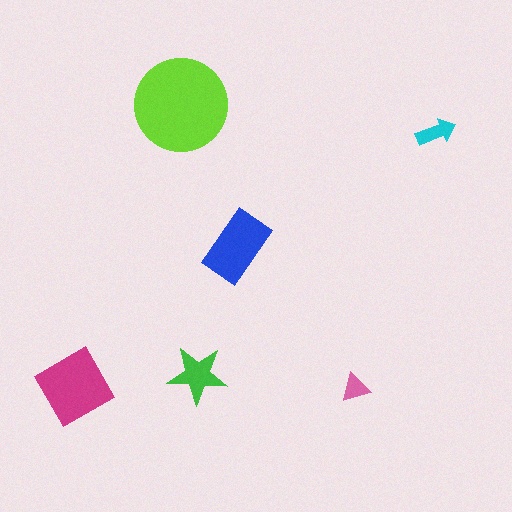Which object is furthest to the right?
The cyan arrow is rightmost.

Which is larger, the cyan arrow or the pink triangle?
The cyan arrow.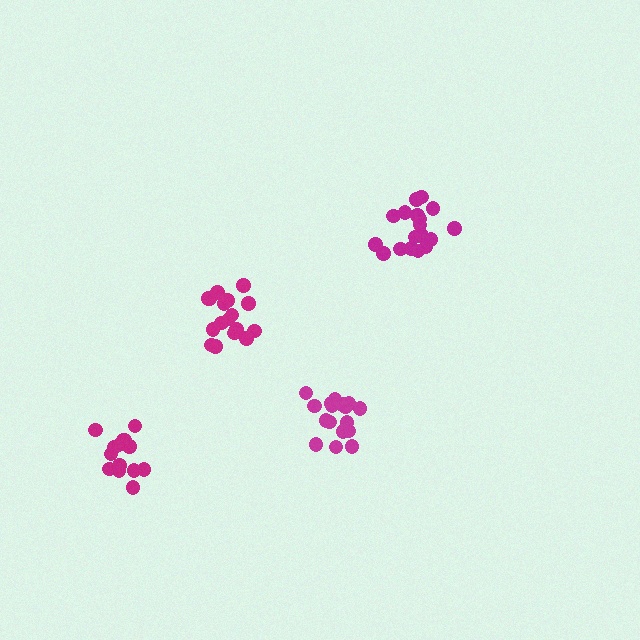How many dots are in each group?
Group 1: 17 dots, Group 2: 18 dots, Group 3: 14 dots, Group 4: 18 dots (67 total).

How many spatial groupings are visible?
There are 4 spatial groupings.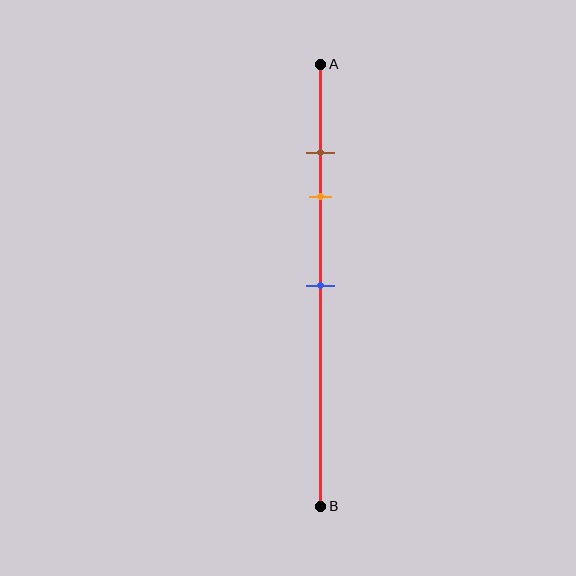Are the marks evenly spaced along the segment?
No, the marks are not evenly spaced.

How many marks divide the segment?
There are 3 marks dividing the segment.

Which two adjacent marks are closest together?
The brown and orange marks are the closest adjacent pair.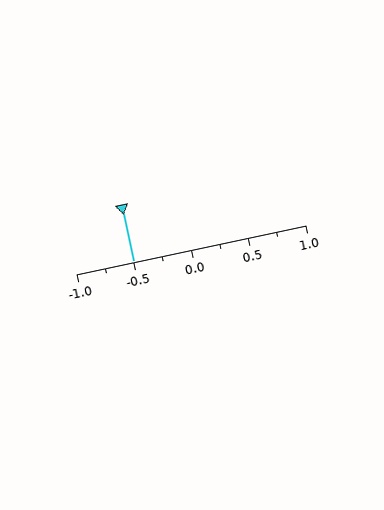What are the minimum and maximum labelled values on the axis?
The axis runs from -1.0 to 1.0.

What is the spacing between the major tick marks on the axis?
The major ticks are spaced 0.5 apart.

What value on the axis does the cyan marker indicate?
The marker indicates approximately -0.5.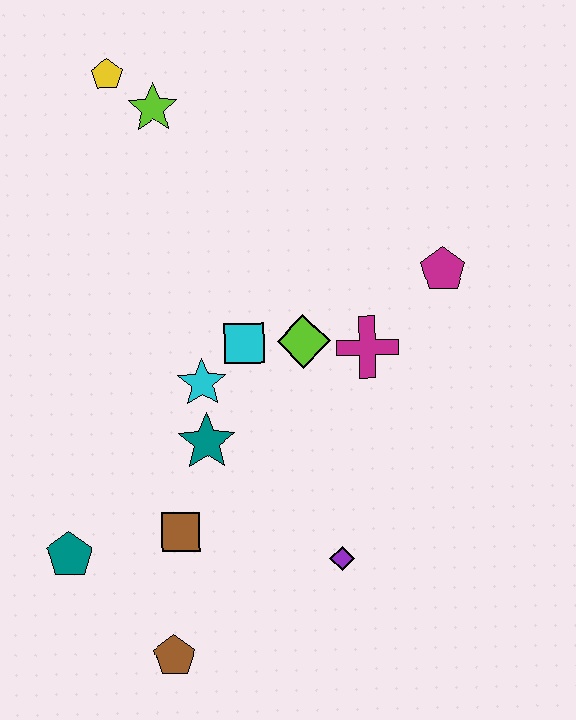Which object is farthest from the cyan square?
The brown pentagon is farthest from the cyan square.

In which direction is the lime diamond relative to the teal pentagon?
The lime diamond is to the right of the teal pentagon.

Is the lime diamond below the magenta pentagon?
Yes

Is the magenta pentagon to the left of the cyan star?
No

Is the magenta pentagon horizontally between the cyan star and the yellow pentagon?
No